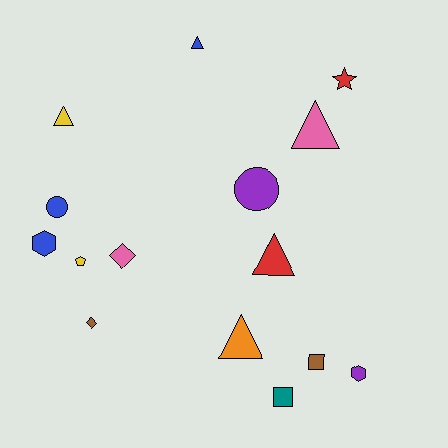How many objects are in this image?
There are 15 objects.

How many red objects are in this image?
There are 2 red objects.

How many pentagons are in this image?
There is 1 pentagon.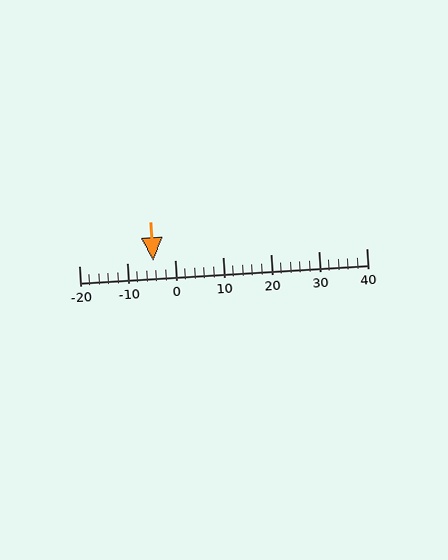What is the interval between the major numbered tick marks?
The major tick marks are spaced 10 units apart.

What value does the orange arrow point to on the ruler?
The orange arrow points to approximately -4.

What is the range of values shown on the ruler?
The ruler shows values from -20 to 40.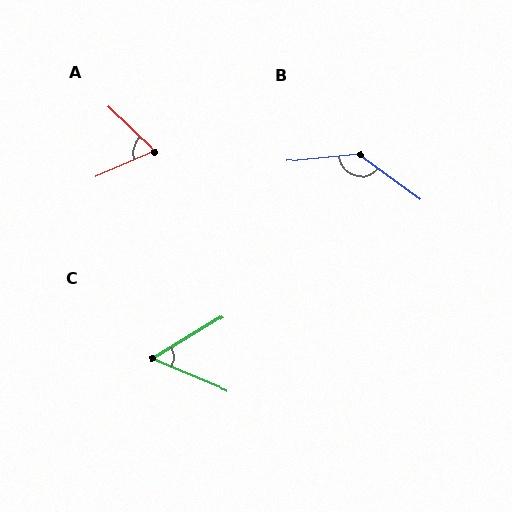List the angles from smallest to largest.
C (54°), A (67°), B (138°).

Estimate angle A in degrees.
Approximately 67 degrees.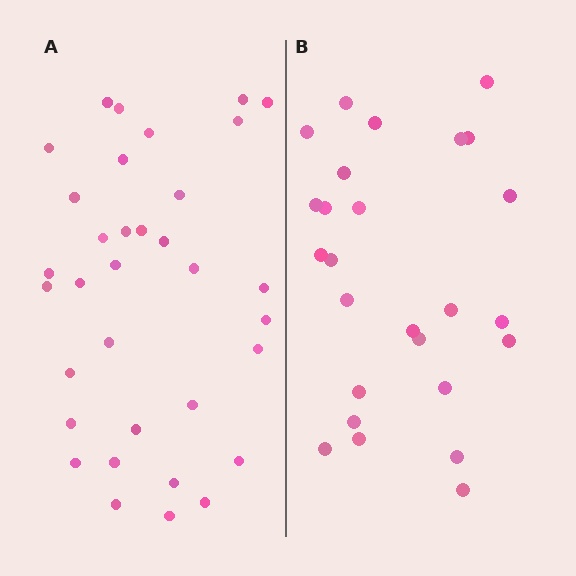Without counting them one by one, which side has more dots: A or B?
Region A (the left region) has more dots.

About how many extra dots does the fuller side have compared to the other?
Region A has roughly 8 or so more dots than region B.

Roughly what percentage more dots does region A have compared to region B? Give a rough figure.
About 30% more.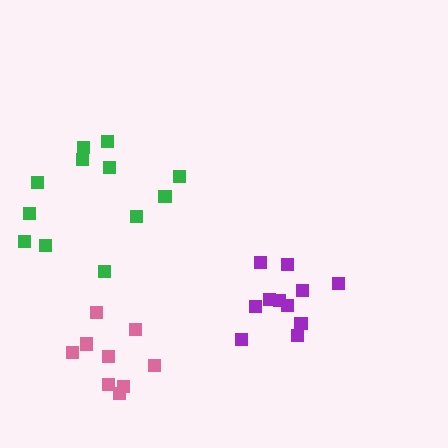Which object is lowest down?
The pink cluster is bottommost.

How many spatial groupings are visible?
There are 3 spatial groupings.